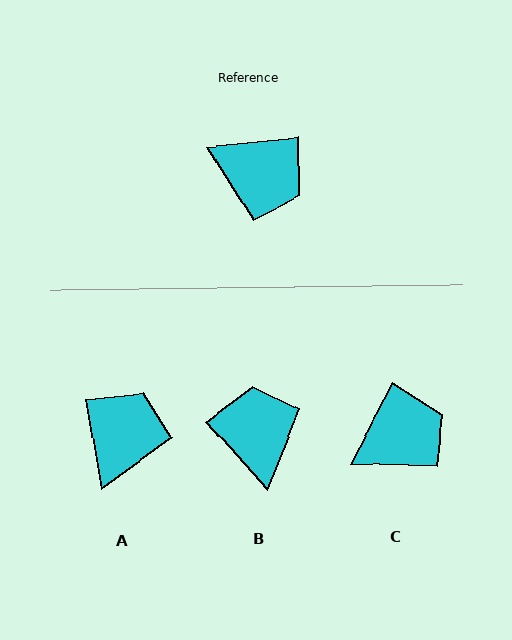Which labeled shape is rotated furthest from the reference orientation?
B, about 127 degrees away.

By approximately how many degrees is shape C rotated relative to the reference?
Approximately 56 degrees counter-clockwise.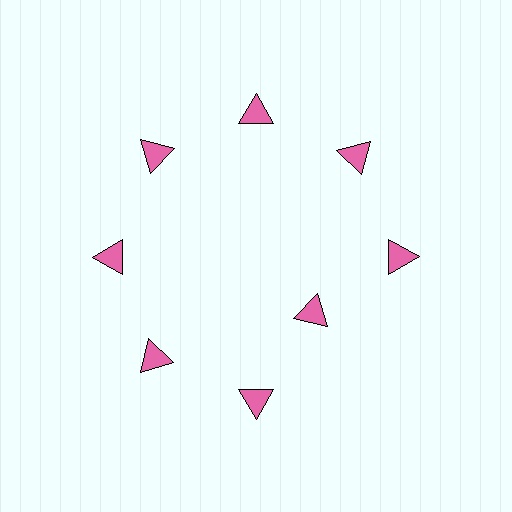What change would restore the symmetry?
The symmetry would be restored by moving it outward, back onto the ring so that all 8 triangles sit at equal angles and equal distance from the center.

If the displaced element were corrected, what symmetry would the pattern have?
It would have 8-fold rotational symmetry — the pattern would map onto itself every 45 degrees.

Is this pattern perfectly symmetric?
No. The 8 pink triangles are arranged in a ring, but one element near the 4 o'clock position is pulled inward toward the center, breaking the 8-fold rotational symmetry.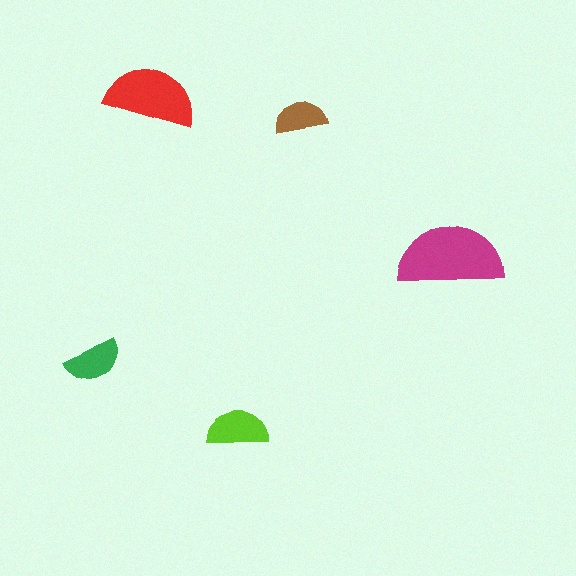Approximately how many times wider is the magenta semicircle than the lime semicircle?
About 1.5 times wider.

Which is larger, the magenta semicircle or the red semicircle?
The magenta one.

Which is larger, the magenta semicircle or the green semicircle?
The magenta one.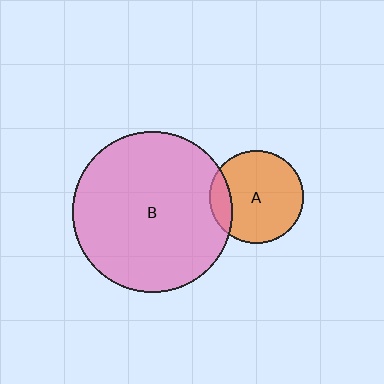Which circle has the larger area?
Circle B (pink).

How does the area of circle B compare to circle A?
Approximately 2.9 times.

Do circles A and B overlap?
Yes.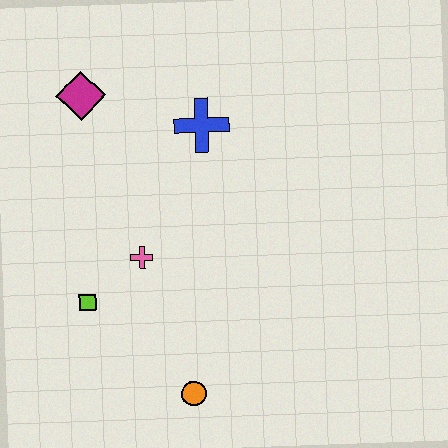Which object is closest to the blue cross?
The magenta diamond is closest to the blue cross.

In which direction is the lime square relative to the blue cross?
The lime square is below the blue cross.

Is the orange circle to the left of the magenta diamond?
No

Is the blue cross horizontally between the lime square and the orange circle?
No